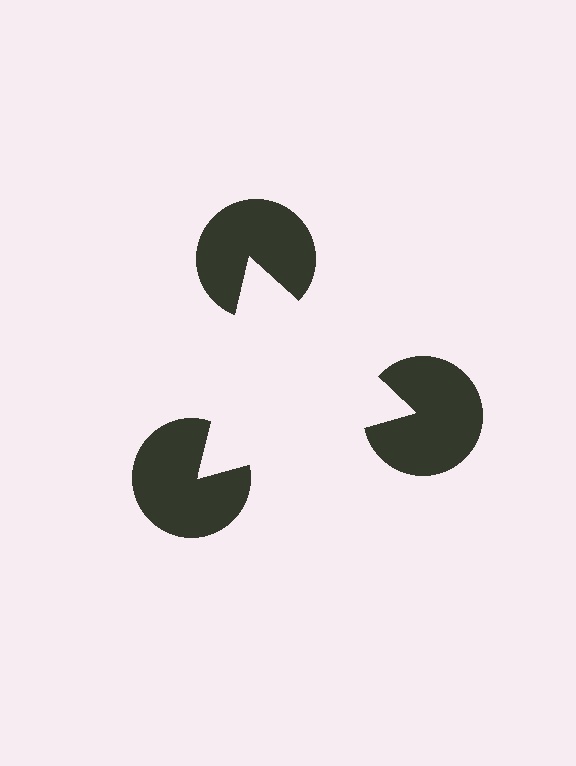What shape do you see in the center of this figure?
An illusory triangle — its edges are inferred from the aligned wedge cuts in the pac-man discs, not physically drawn.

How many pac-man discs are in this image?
There are 3 — one at each vertex of the illusory triangle.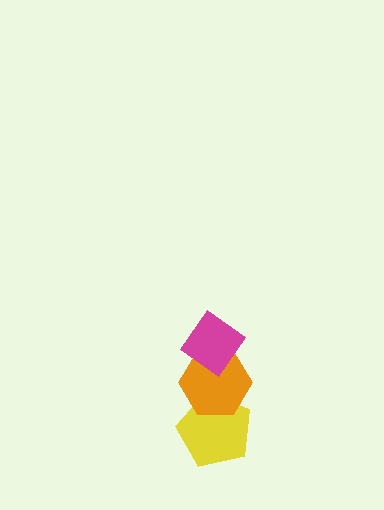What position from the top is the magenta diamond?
The magenta diamond is 1st from the top.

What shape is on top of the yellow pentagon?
The orange hexagon is on top of the yellow pentagon.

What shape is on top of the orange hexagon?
The magenta diamond is on top of the orange hexagon.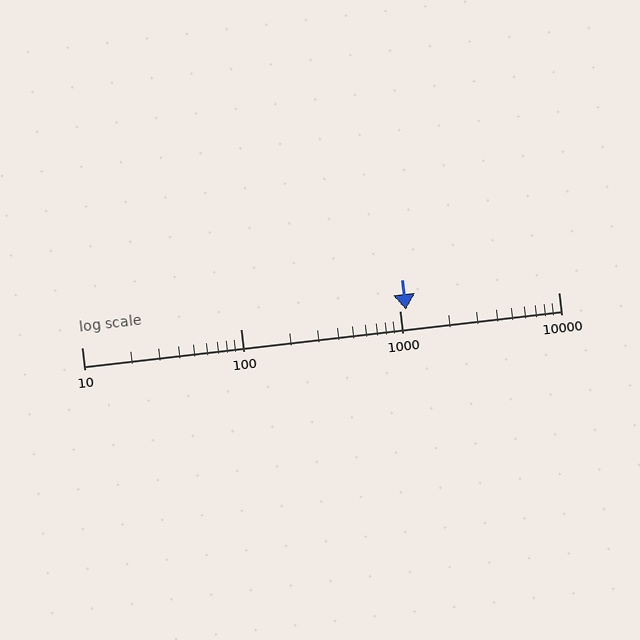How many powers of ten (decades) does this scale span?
The scale spans 3 decades, from 10 to 10000.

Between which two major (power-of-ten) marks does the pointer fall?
The pointer is between 1000 and 10000.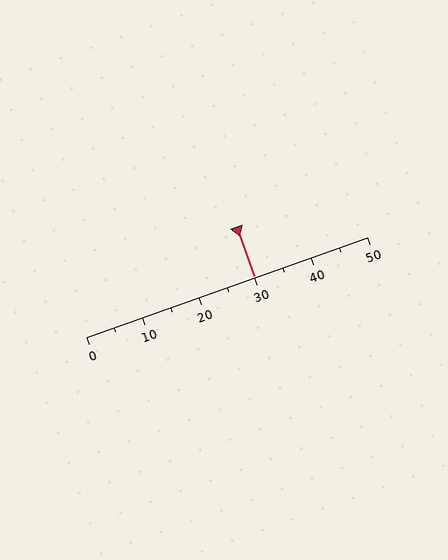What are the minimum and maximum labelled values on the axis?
The axis runs from 0 to 50.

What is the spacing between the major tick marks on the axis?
The major ticks are spaced 10 apart.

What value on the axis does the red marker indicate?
The marker indicates approximately 30.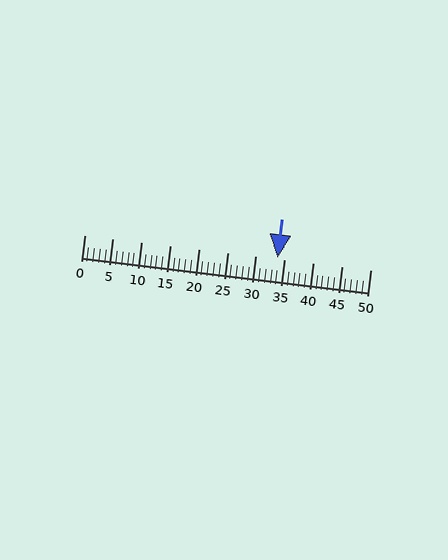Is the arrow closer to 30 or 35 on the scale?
The arrow is closer to 35.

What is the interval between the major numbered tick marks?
The major tick marks are spaced 5 units apart.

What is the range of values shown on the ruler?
The ruler shows values from 0 to 50.